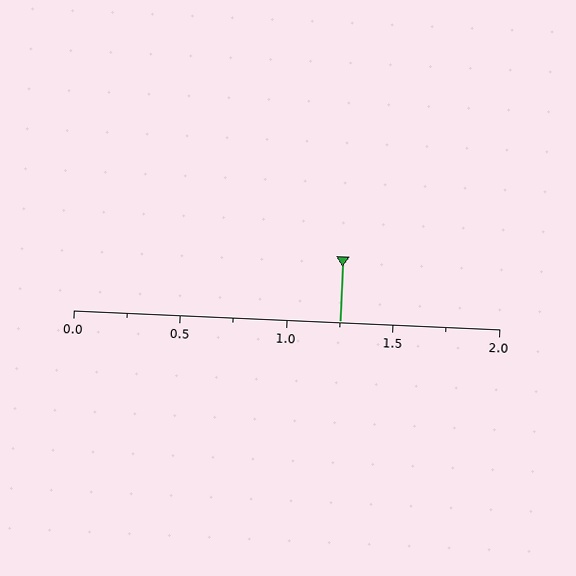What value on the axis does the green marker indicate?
The marker indicates approximately 1.25.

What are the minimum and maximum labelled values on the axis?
The axis runs from 0.0 to 2.0.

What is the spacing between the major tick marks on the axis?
The major ticks are spaced 0.5 apart.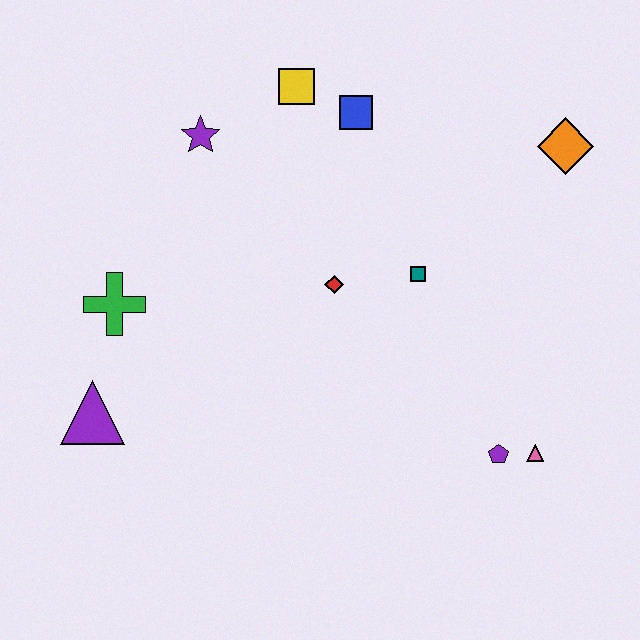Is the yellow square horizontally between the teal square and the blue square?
No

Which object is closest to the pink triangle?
The purple pentagon is closest to the pink triangle.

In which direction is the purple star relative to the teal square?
The purple star is to the left of the teal square.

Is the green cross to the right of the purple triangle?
Yes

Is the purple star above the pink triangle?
Yes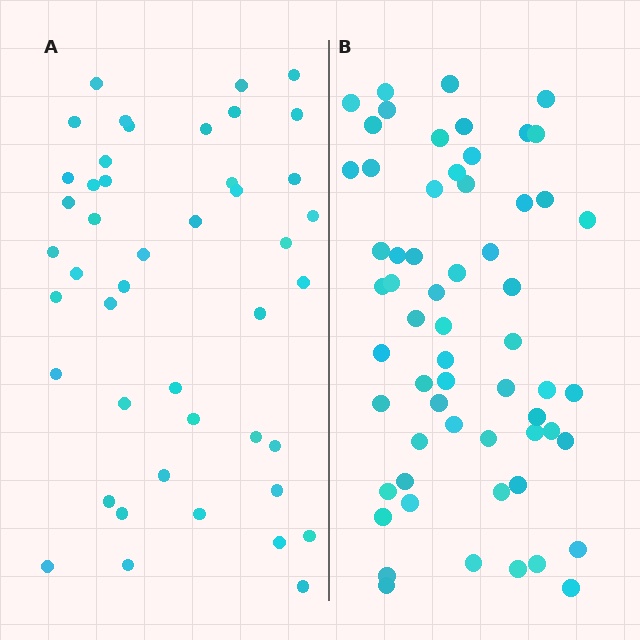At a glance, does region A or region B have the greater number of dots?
Region B (the right region) has more dots.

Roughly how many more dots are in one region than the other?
Region B has approximately 15 more dots than region A.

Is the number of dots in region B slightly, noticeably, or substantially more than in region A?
Region B has noticeably more, but not dramatically so. The ratio is roughly 1.3 to 1.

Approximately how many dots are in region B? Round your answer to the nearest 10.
About 60 dots.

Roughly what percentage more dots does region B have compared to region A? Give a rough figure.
About 35% more.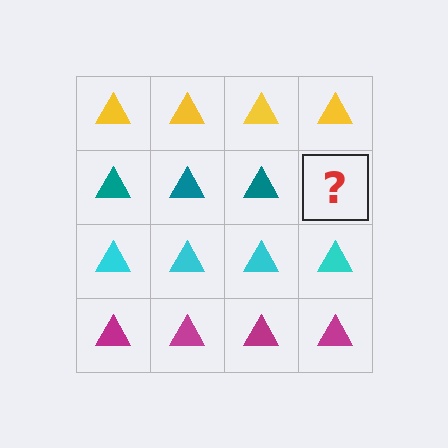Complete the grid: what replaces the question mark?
The question mark should be replaced with a teal triangle.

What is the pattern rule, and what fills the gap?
The rule is that each row has a consistent color. The gap should be filled with a teal triangle.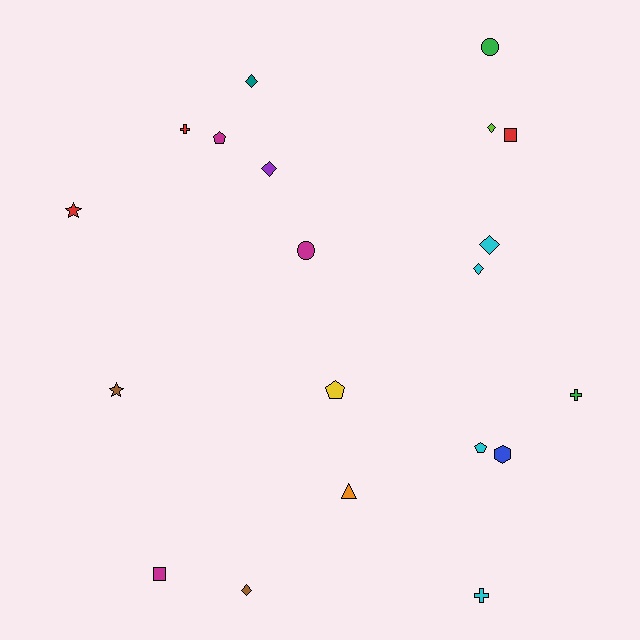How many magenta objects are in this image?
There are 3 magenta objects.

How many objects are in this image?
There are 20 objects.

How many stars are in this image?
There are 2 stars.